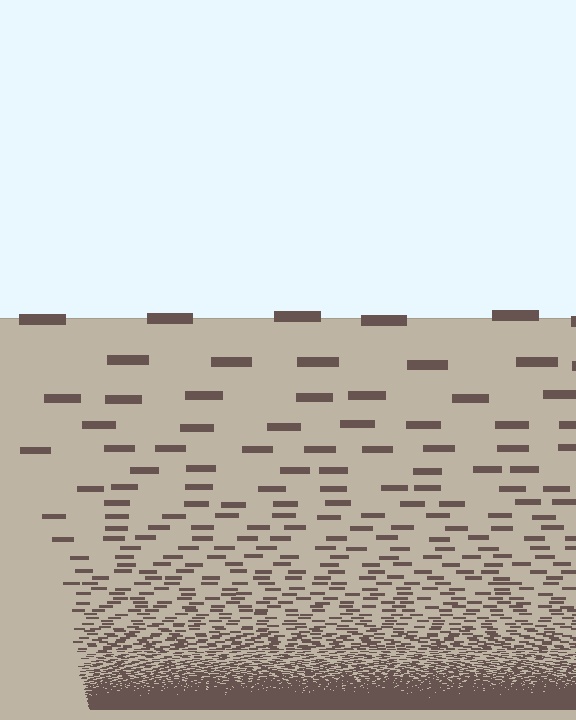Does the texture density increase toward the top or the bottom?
Density increases toward the bottom.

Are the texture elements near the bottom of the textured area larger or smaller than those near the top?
Smaller. The gradient is inverted — elements near the bottom are smaller and denser.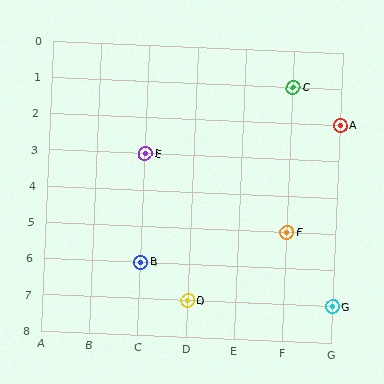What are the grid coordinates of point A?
Point A is at grid coordinates (G, 2).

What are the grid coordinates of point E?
Point E is at grid coordinates (C, 3).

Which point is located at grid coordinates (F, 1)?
Point C is at (F, 1).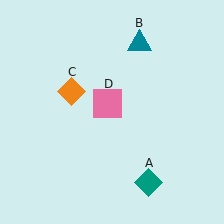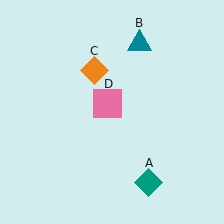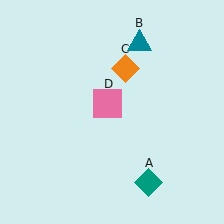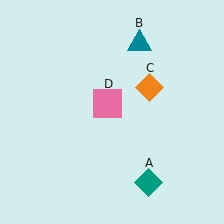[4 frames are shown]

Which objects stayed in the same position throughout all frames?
Teal diamond (object A) and teal triangle (object B) and pink square (object D) remained stationary.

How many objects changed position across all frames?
1 object changed position: orange diamond (object C).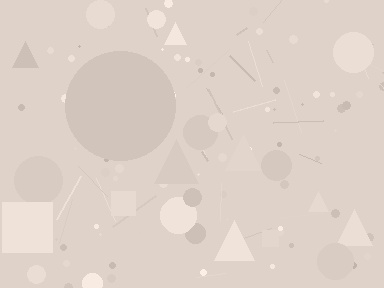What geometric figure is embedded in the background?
A circle is embedded in the background.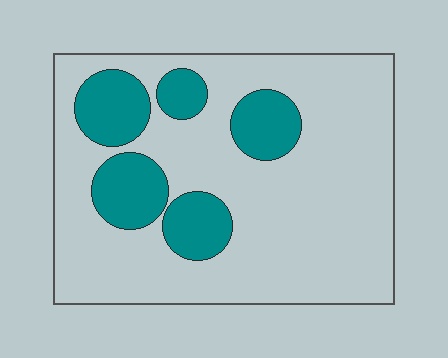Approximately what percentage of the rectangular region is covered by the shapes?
Approximately 25%.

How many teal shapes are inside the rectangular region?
5.